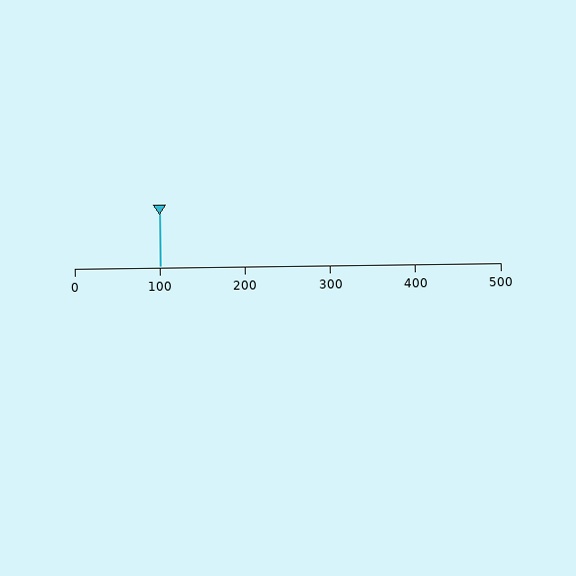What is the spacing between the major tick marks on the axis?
The major ticks are spaced 100 apart.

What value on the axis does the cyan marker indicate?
The marker indicates approximately 100.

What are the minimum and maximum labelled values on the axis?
The axis runs from 0 to 500.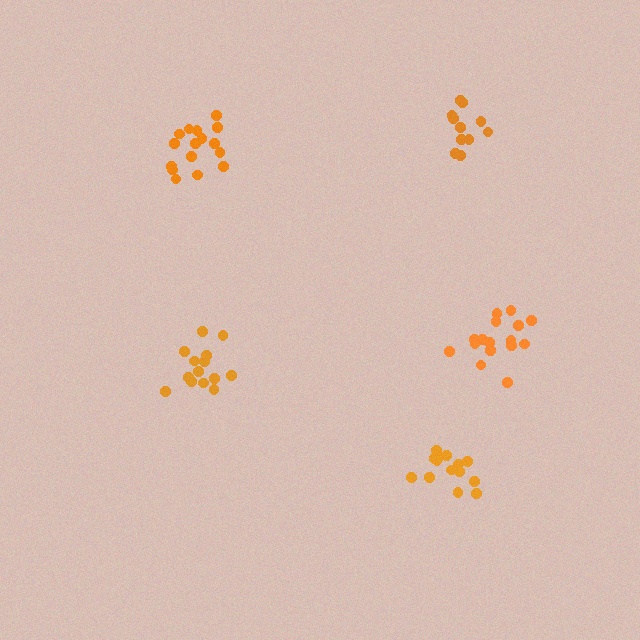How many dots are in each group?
Group 1: 14 dots, Group 2: 16 dots, Group 3: 16 dots, Group 4: 11 dots, Group 5: 14 dots (71 total).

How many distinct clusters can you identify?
There are 5 distinct clusters.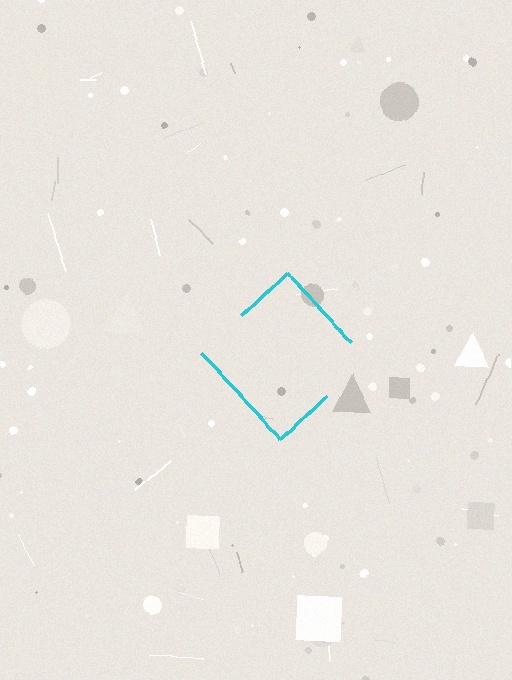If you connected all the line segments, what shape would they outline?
They would outline a diamond.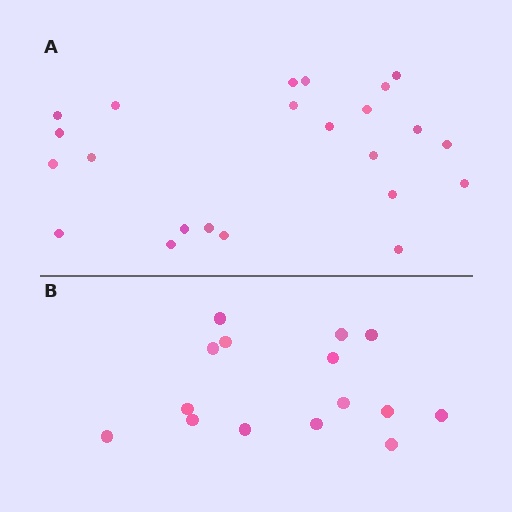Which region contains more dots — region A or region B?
Region A (the top region) has more dots.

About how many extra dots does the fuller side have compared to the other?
Region A has roughly 8 or so more dots than region B.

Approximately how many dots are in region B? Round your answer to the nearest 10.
About 20 dots. (The exact count is 15, which rounds to 20.)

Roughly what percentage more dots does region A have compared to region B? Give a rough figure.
About 55% more.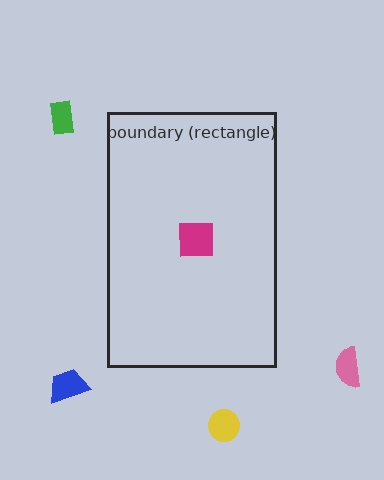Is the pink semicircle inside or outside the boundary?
Outside.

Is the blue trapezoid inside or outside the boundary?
Outside.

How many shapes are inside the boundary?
1 inside, 4 outside.